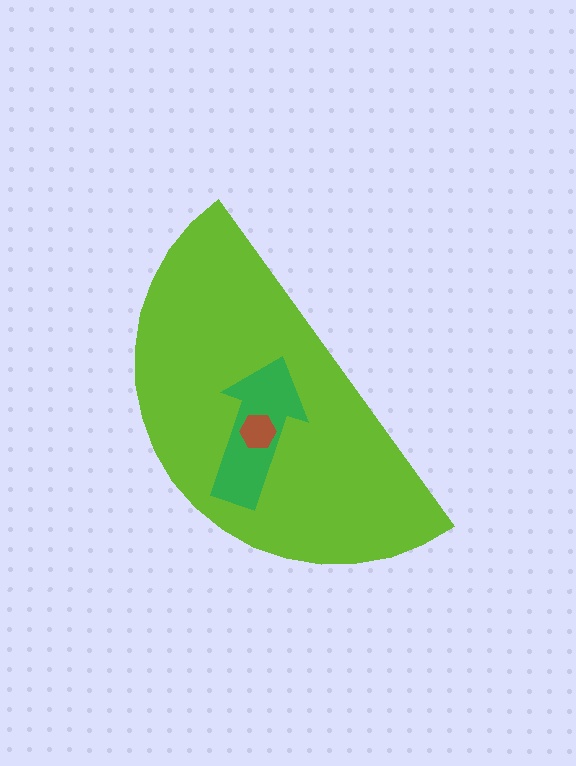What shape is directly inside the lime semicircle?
The green arrow.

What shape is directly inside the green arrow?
The brown hexagon.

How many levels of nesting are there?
3.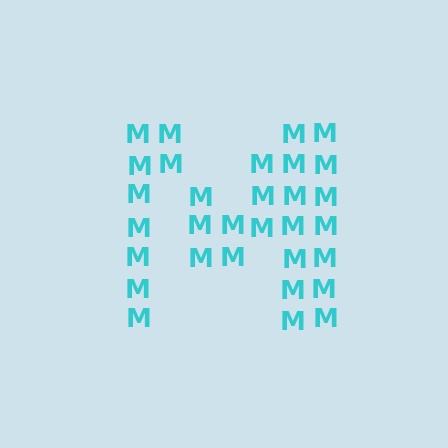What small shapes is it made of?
It is made of small letter M's.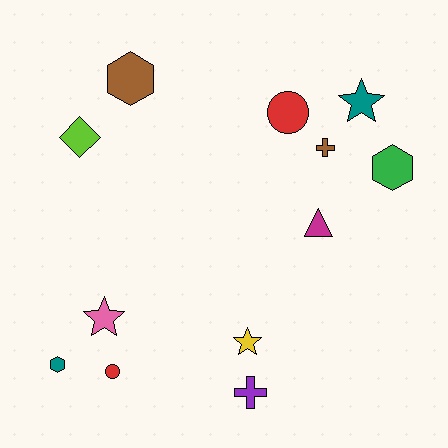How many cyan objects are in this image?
There are no cyan objects.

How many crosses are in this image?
There are 2 crosses.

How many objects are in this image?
There are 12 objects.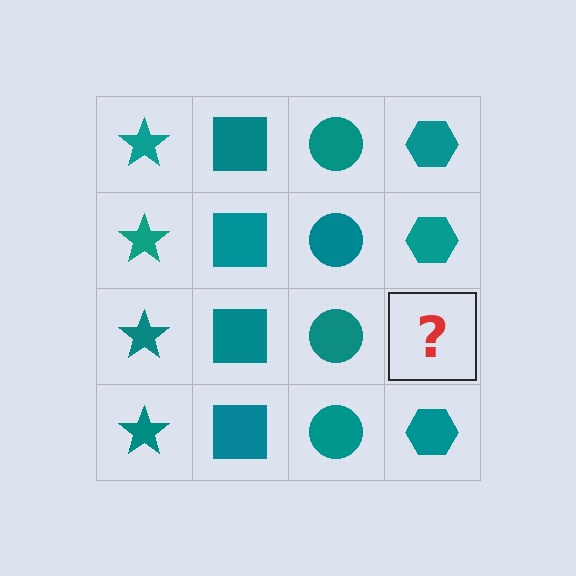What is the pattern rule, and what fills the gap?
The rule is that each column has a consistent shape. The gap should be filled with a teal hexagon.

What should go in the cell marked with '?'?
The missing cell should contain a teal hexagon.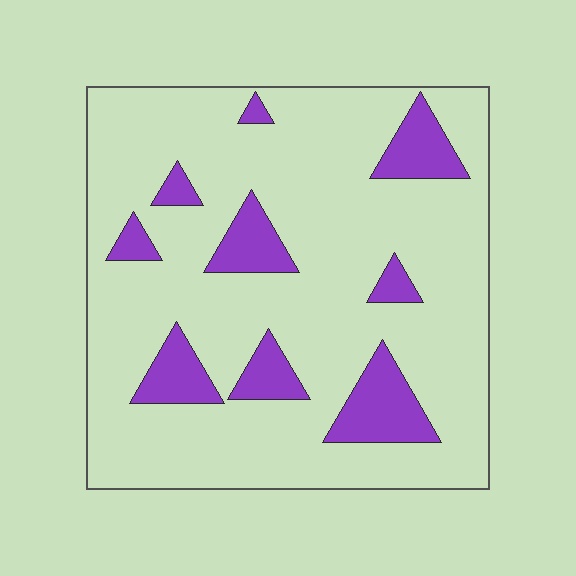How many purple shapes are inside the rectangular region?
9.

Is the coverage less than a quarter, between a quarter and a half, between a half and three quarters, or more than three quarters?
Less than a quarter.